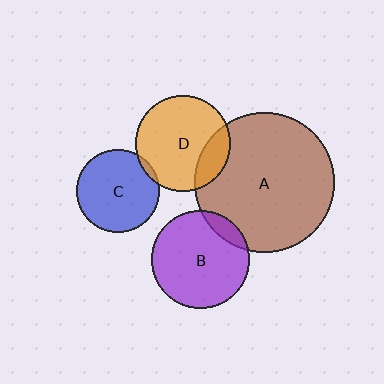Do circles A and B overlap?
Yes.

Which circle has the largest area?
Circle A (brown).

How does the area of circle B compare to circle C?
Approximately 1.4 times.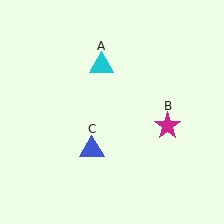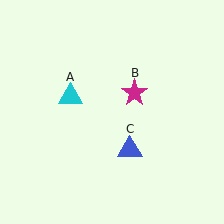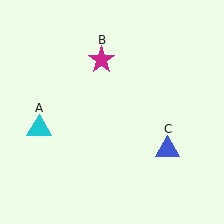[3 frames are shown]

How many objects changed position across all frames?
3 objects changed position: cyan triangle (object A), magenta star (object B), blue triangle (object C).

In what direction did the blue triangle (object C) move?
The blue triangle (object C) moved right.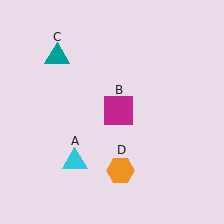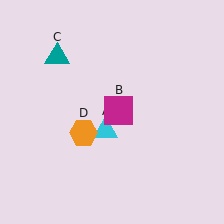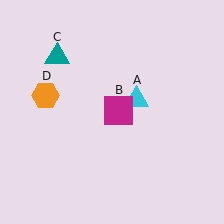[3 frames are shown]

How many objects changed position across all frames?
2 objects changed position: cyan triangle (object A), orange hexagon (object D).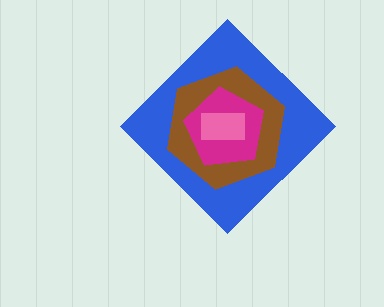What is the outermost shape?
The blue diamond.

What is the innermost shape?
The pink rectangle.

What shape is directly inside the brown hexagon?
The magenta pentagon.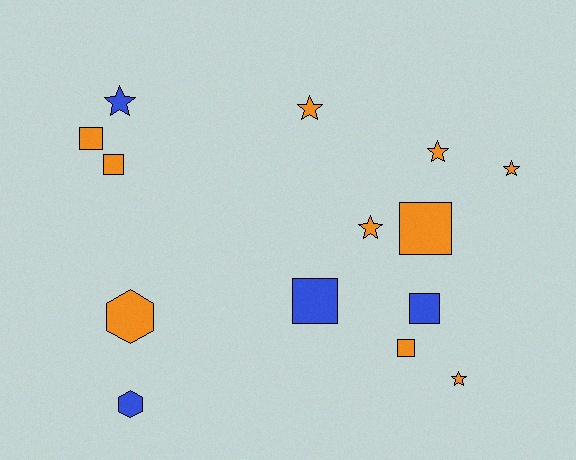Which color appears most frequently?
Orange, with 10 objects.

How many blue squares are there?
There are 2 blue squares.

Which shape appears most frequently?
Square, with 6 objects.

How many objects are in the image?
There are 14 objects.